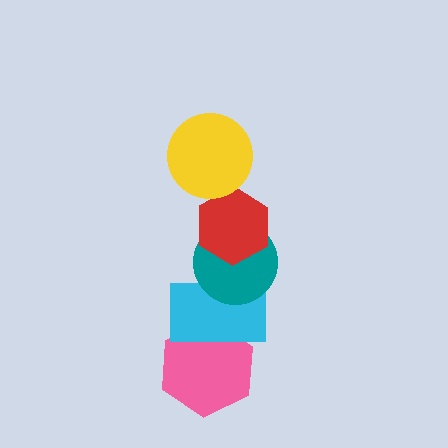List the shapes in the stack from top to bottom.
From top to bottom: the yellow circle, the red hexagon, the teal circle, the cyan rectangle, the pink hexagon.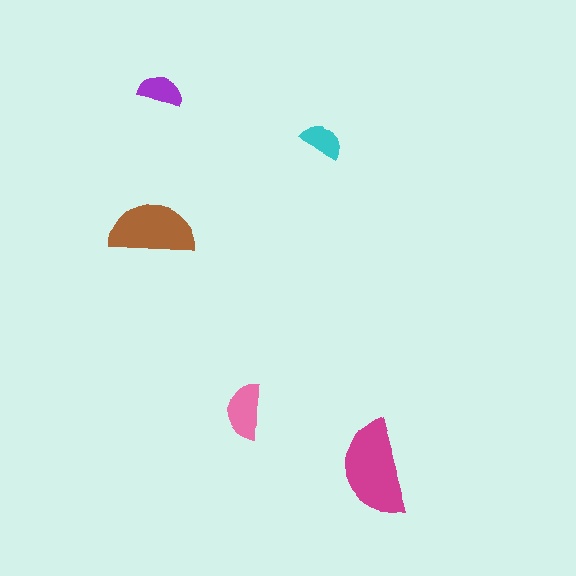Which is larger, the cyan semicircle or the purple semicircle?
The purple one.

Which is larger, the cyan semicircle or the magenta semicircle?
The magenta one.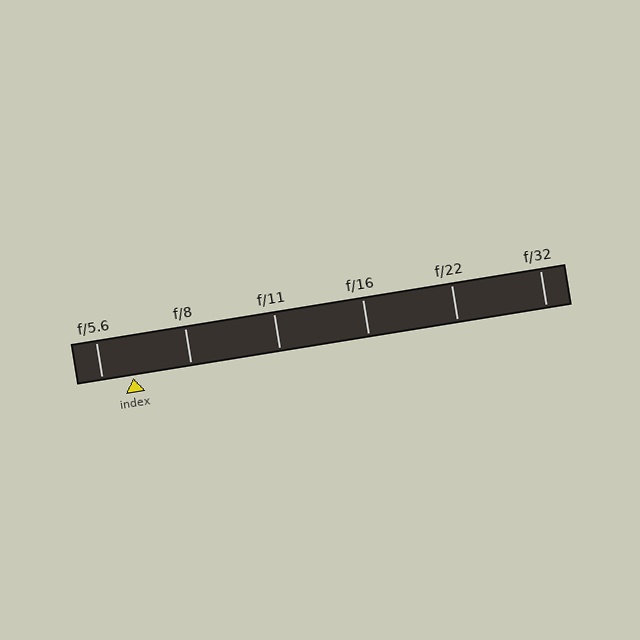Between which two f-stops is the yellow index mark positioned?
The index mark is between f/5.6 and f/8.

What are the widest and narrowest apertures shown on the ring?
The widest aperture shown is f/5.6 and the narrowest is f/32.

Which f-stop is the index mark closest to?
The index mark is closest to f/5.6.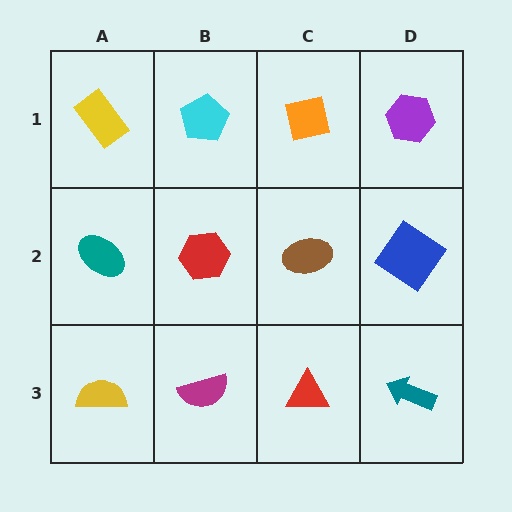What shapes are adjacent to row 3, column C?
A brown ellipse (row 2, column C), a magenta semicircle (row 3, column B), a teal arrow (row 3, column D).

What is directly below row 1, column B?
A red hexagon.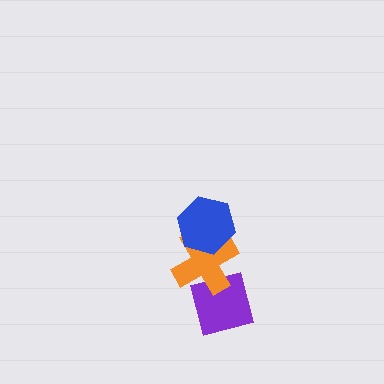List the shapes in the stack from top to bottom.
From top to bottom: the blue hexagon, the orange cross, the purple square.